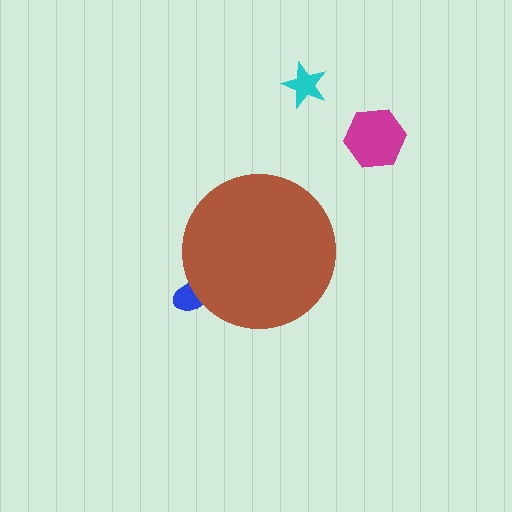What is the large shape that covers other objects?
A brown circle.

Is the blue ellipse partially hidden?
Yes, the blue ellipse is partially hidden behind the brown circle.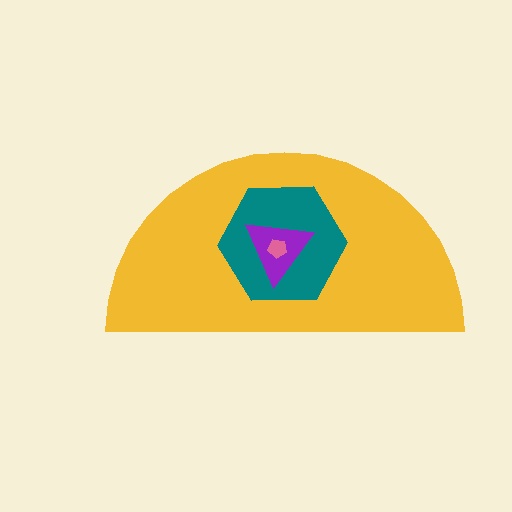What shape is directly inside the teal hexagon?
The purple triangle.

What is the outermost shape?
The yellow semicircle.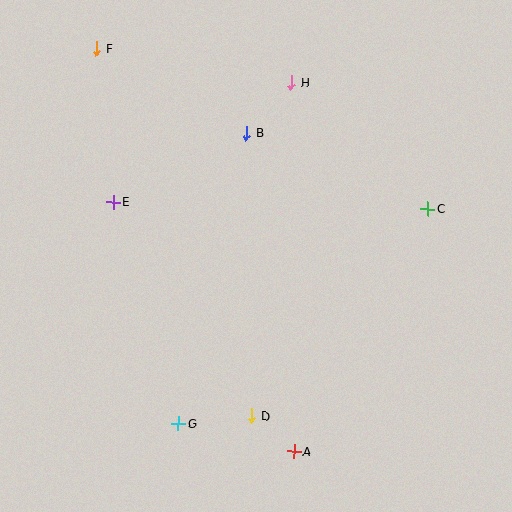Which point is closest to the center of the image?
Point B at (246, 133) is closest to the center.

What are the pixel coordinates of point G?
Point G is at (178, 423).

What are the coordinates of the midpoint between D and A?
The midpoint between D and A is at (273, 434).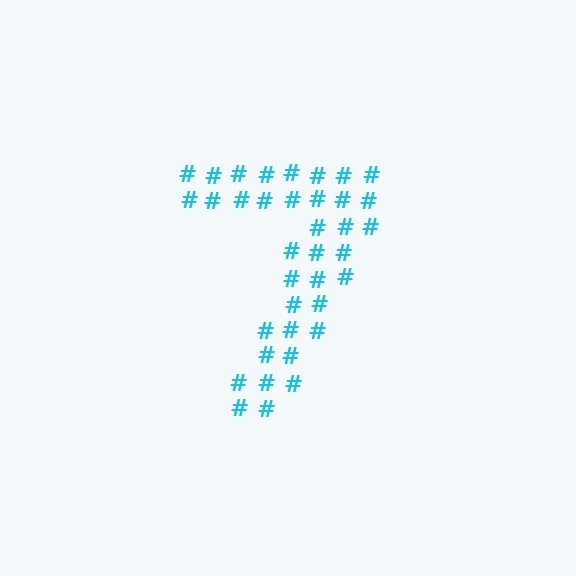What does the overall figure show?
The overall figure shows the digit 7.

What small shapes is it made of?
It is made of small hash symbols.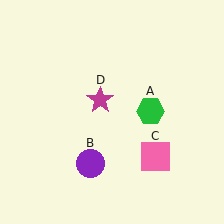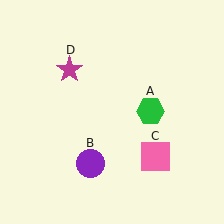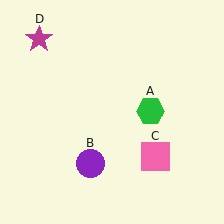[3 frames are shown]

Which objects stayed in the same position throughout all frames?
Green hexagon (object A) and purple circle (object B) and pink square (object C) remained stationary.